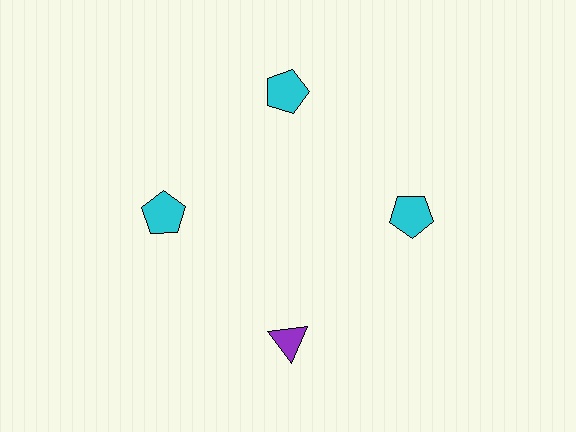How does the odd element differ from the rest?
It differs in both color (purple instead of cyan) and shape (triangle instead of pentagon).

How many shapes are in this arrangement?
There are 4 shapes arranged in a ring pattern.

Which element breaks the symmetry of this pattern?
The purple triangle at roughly the 6 o'clock position breaks the symmetry. All other shapes are cyan pentagons.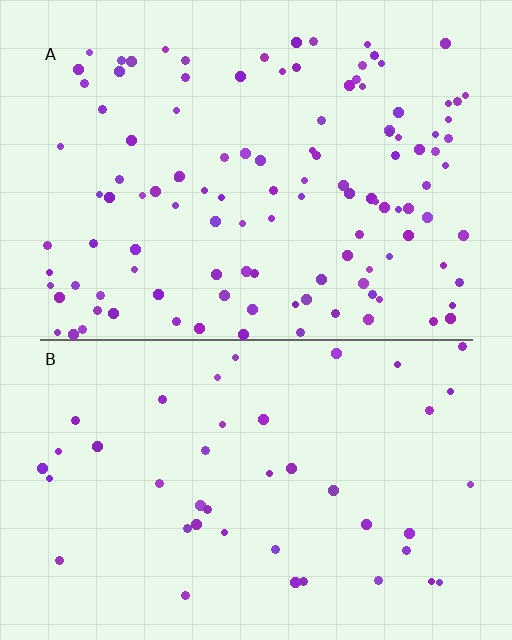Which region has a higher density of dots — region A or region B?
A (the top).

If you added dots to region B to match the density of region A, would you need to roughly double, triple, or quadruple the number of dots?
Approximately triple.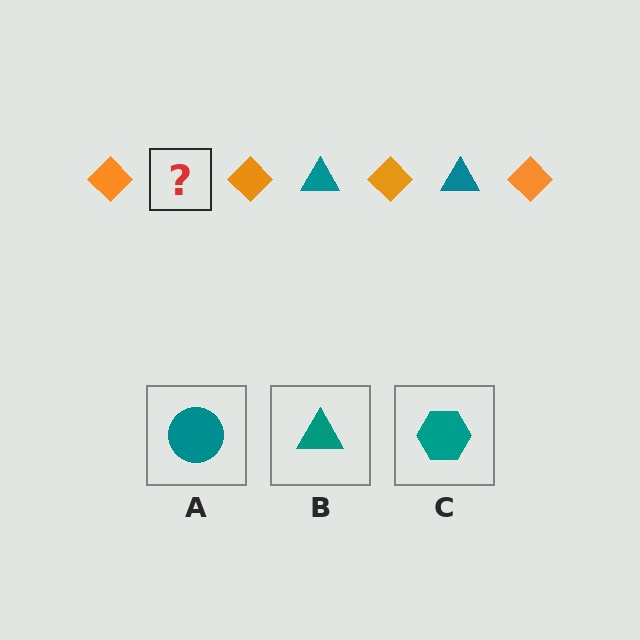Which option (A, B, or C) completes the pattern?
B.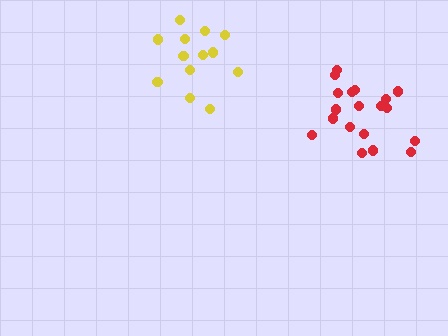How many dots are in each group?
Group 1: 19 dots, Group 2: 13 dots (32 total).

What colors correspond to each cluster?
The clusters are colored: red, yellow.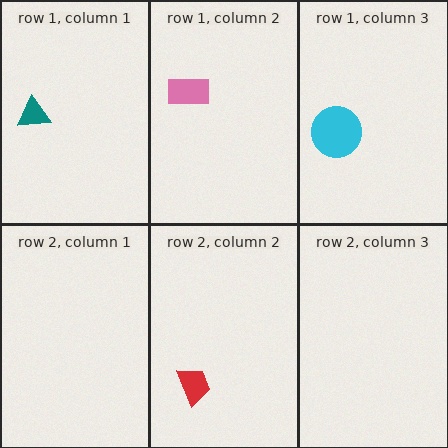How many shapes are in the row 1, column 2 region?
1.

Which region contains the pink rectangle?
The row 1, column 2 region.